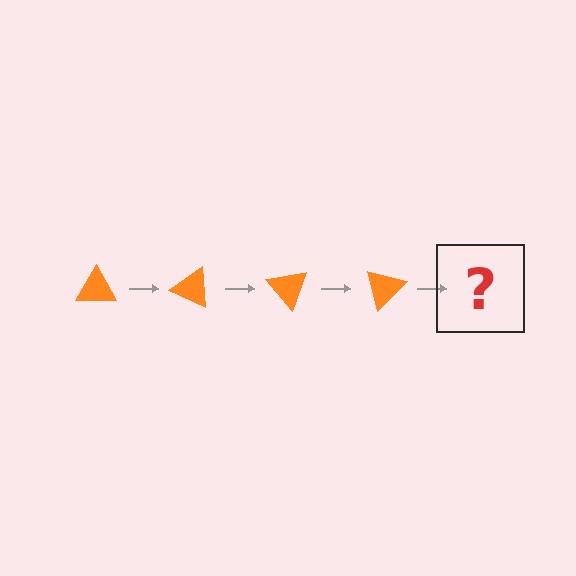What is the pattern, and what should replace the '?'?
The pattern is that the triangle rotates 25 degrees each step. The '?' should be an orange triangle rotated 100 degrees.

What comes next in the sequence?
The next element should be an orange triangle rotated 100 degrees.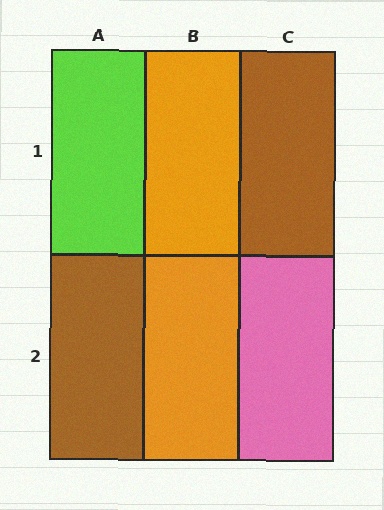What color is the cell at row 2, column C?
Pink.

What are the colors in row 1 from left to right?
Lime, orange, brown.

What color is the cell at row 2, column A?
Brown.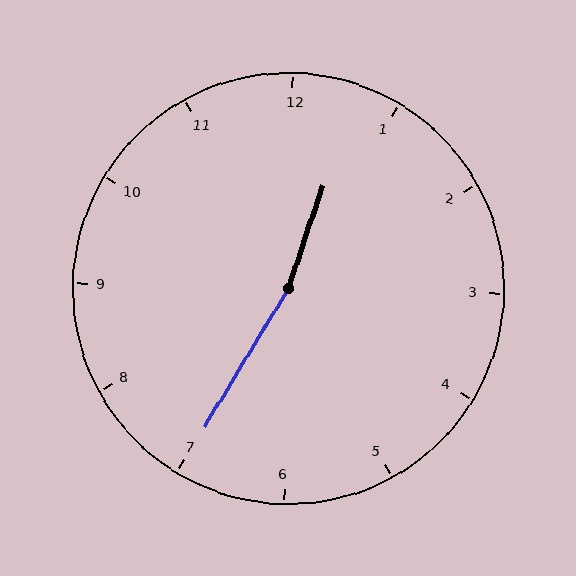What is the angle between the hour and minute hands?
Approximately 168 degrees.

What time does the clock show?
12:35.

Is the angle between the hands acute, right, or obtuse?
It is obtuse.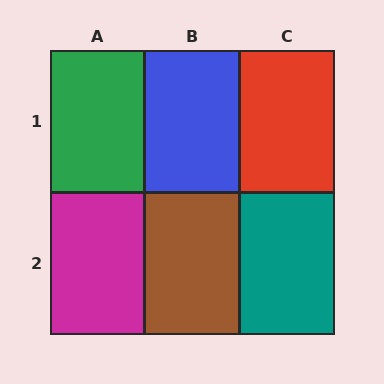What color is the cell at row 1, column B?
Blue.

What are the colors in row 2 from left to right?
Magenta, brown, teal.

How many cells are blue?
1 cell is blue.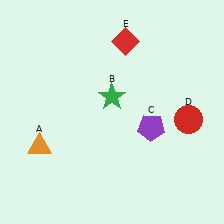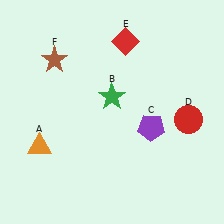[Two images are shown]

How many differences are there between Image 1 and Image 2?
There is 1 difference between the two images.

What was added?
A brown star (F) was added in Image 2.